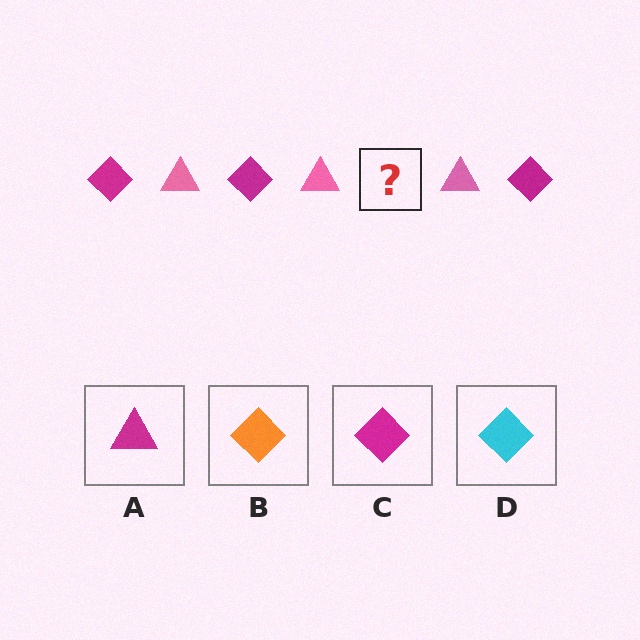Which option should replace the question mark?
Option C.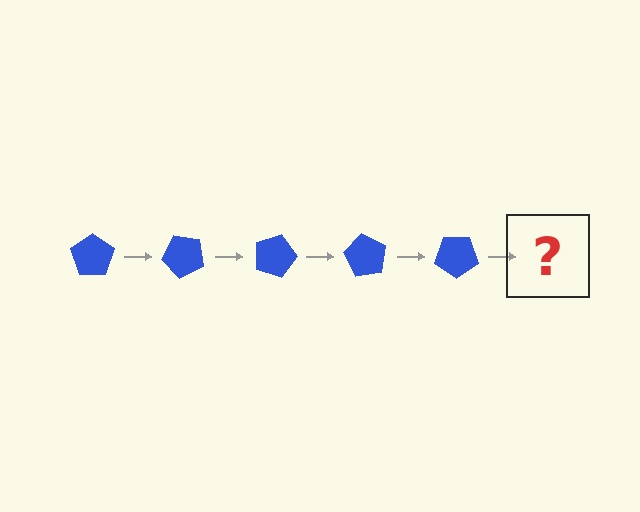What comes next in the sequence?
The next element should be a blue pentagon rotated 225 degrees.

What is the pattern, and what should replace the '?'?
The pattern is that the pentagon rotates 45 degrees each step. The '?' should be a blue pentagon rotated 225 degrees.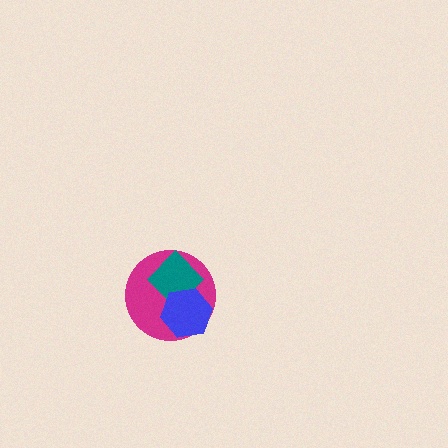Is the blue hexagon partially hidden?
No, no other shape covers it.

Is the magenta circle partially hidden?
Yes, it is partially covered by another shape.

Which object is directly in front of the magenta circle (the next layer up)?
The teal diamond is directly in front of the magenta circle.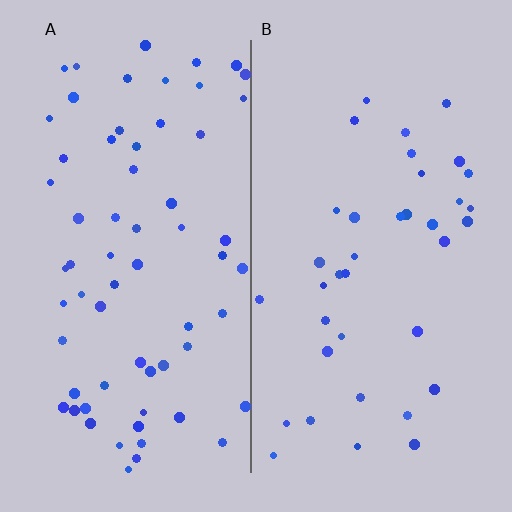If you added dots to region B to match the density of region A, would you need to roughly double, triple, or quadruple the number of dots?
Approximately double.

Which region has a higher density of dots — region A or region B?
A (the left).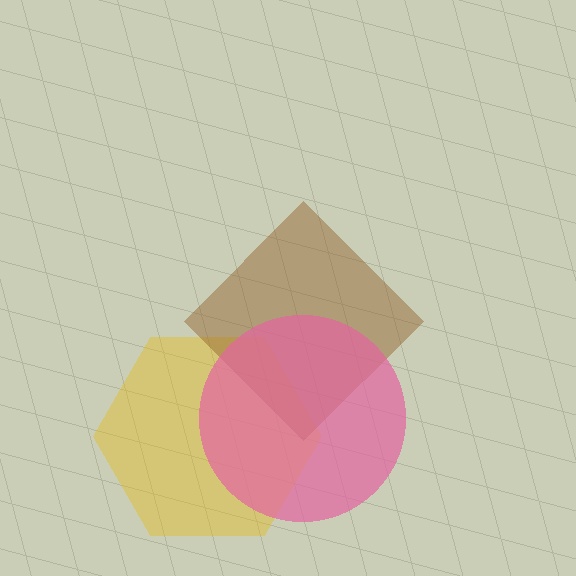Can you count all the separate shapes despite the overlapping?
Yes, there are 3 separate shapes.